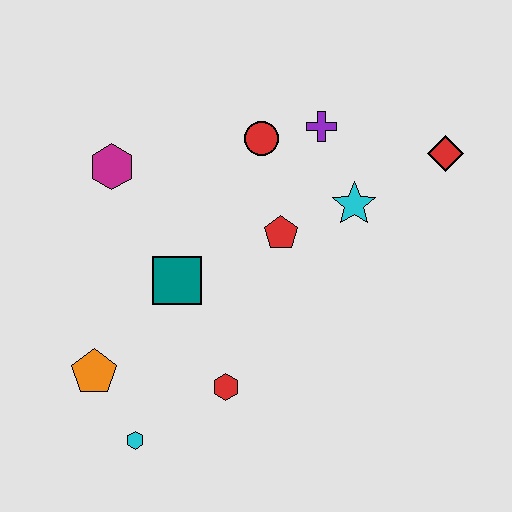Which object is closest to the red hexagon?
The cyan hexagon is closest to the red hexagon.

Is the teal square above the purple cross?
No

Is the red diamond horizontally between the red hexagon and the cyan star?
No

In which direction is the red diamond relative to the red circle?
The red diamond is to the right of the red circle.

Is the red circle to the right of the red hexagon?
Yes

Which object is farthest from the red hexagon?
The red diamond is farthest from the red hexagon.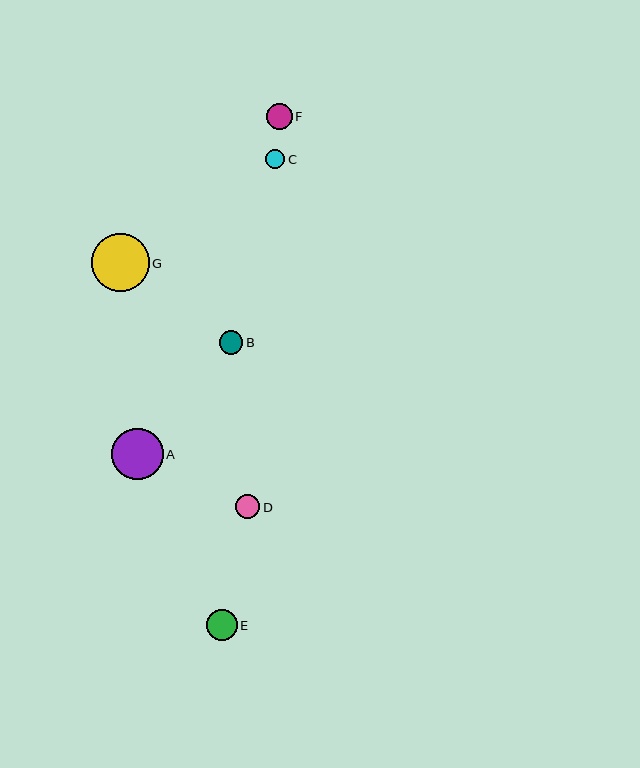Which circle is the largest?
Circle G is the largest with a size of approximately 58 pixels.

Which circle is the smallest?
Circle C is the smallest with a size of approximately 19 pixels.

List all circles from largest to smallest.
From largest to smallest: G, A, E, F, D, B, C.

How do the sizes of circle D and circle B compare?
Circle D and circle B are approximately the same size.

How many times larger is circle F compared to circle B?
Circle F is approximately 1.1 times the size of circle B.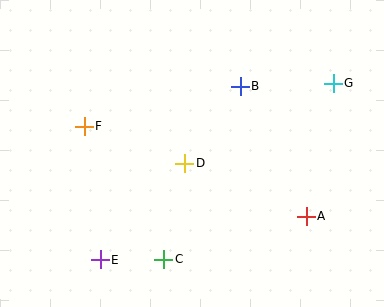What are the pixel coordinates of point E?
Point E is at (100, 260).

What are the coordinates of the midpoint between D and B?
The midpoint between D and B is at (213, 125).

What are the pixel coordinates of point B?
Point B is at (240, 86).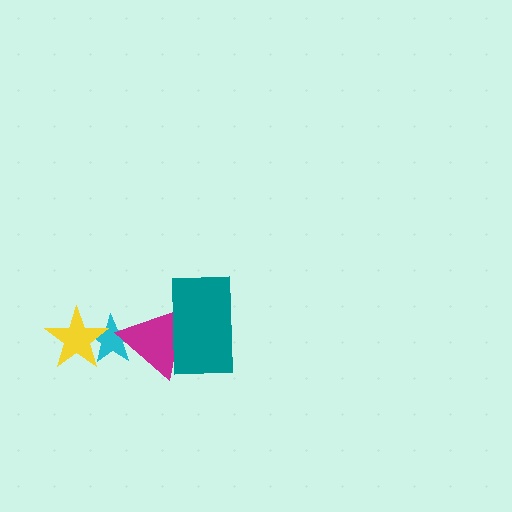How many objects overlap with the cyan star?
2 objects overlap with the cyan star.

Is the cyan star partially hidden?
Yes, it is partially covered by another shape.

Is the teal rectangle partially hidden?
No, no other shape covers it.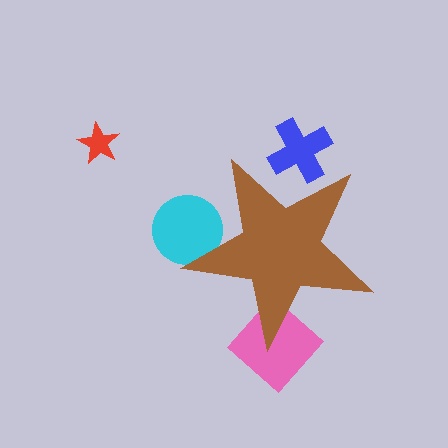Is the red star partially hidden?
No, the red star is fully visible.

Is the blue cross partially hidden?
Yes, the blue cross is partially hidden behind the brown star.